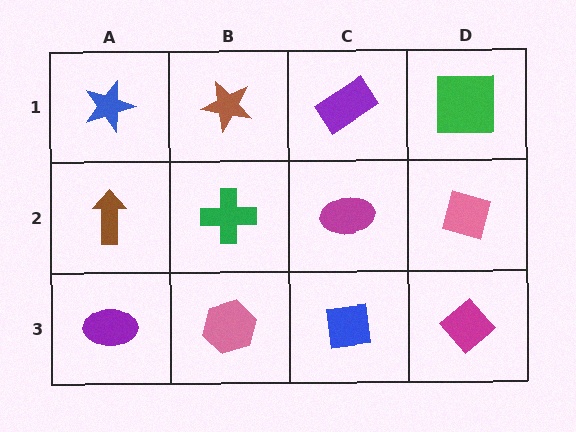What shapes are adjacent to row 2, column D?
A green square (row 1, column D), a magenta diamond (row 3, column D), a magenta ellipse (row 2, column C).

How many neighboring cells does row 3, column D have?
2.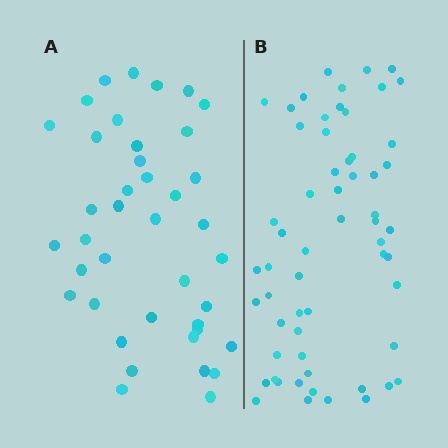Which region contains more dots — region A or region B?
Region B (the right region) has more dots.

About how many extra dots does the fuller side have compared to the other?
Region B has approximately 20 more dots than region A.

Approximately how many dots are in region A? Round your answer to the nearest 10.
About 40 dots.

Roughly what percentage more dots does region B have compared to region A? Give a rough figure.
About 50% more.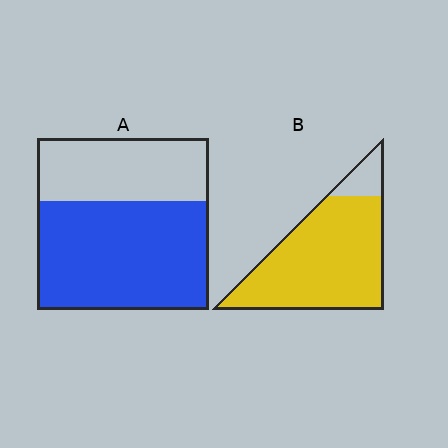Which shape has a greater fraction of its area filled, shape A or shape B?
Shape B.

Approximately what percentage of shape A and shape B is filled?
A is approximately 65% and B is approximately 90%.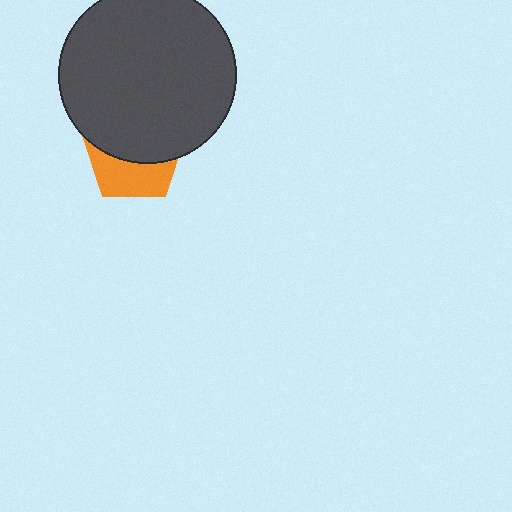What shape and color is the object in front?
The object in front is a dark gray circle.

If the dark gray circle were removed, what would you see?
You would see the complete orange pentagon.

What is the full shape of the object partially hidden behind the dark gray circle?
The partially hidden object is an orange pentagon.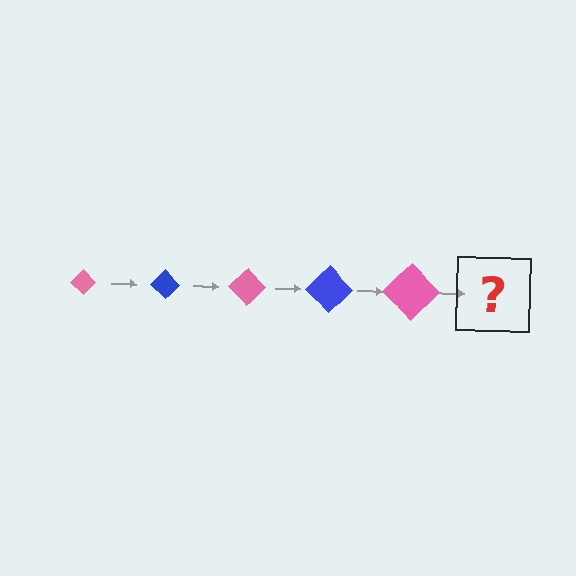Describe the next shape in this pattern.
It should be a blue diamond, larger than the previous one.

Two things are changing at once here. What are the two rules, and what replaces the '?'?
The two rules are that the diamond grows larger each step and the color cycles through pink and blue. The '?' should be a blue diamond, larger than the previous one.